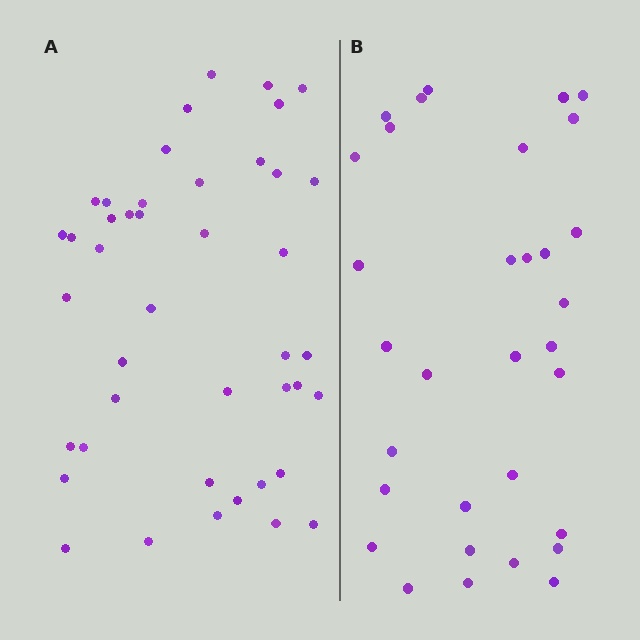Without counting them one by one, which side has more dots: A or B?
Region A (the left region) has more dots.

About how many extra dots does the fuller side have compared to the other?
Region A has roughly 12 or so more dots than region B.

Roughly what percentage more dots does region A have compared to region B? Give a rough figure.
About 35% more.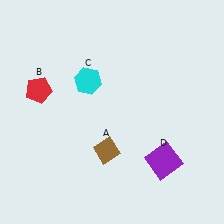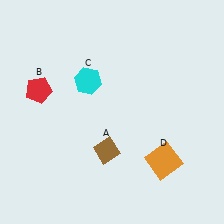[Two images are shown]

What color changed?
The square (D) changed from purple in Image 1 to orange in Image 2.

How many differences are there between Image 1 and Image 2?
There is 1 difference between the two images.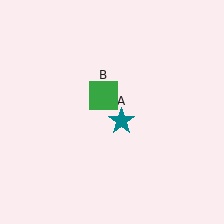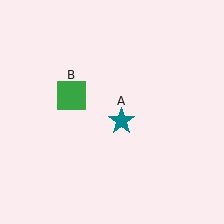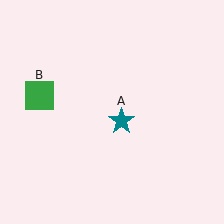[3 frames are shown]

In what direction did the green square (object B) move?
The green square (object B) moved left.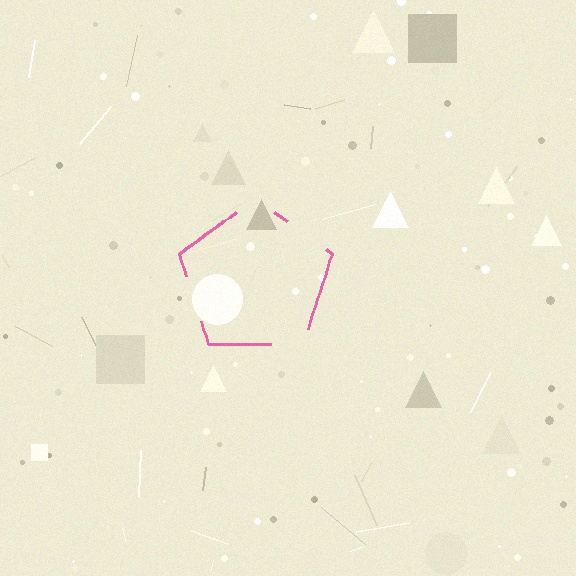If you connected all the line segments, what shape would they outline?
They would outline a pentagon.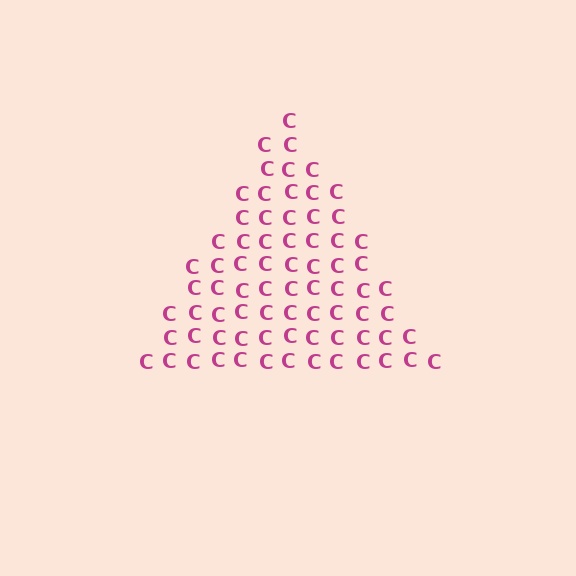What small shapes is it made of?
It is made of small letter C's.